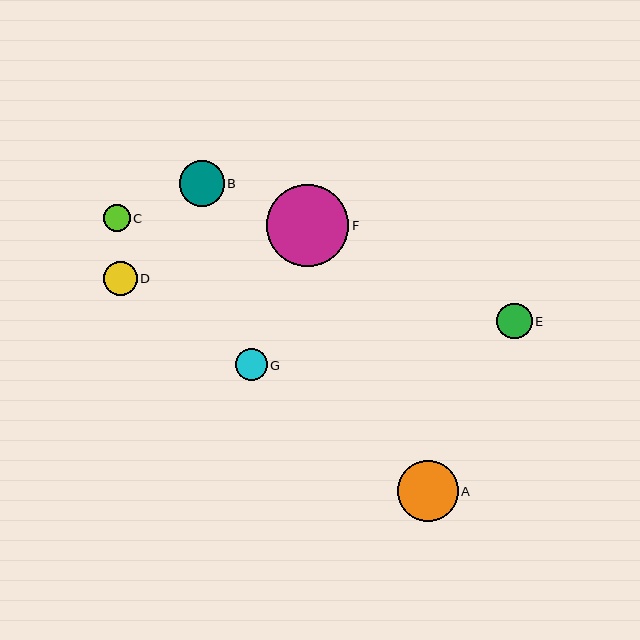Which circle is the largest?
Circle F is the largest with a size of approximately 82 pixels.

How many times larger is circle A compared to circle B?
Circle A is approximately 1.3 times the size of circle B.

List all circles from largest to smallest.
From largest to smallest: F, A, B, E, D, G, C.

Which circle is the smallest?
Circle C is the smallest with a size of approximately 27 pixels.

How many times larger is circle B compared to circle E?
Circle B is approximately 1.3 times the size of circle E.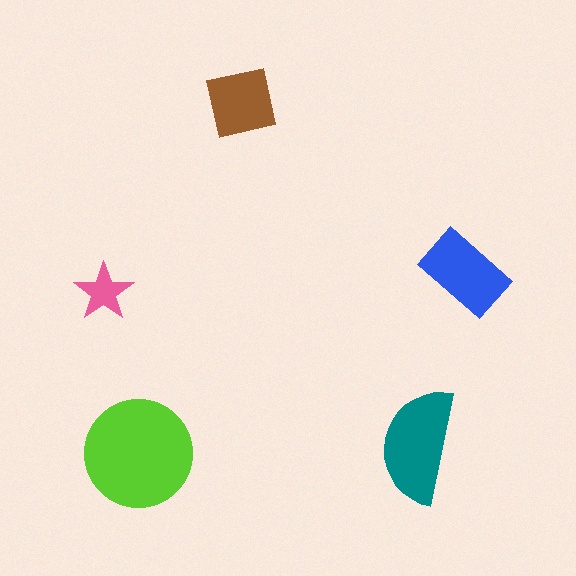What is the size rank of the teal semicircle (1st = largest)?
2nd.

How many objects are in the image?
There are 5 objects in the image.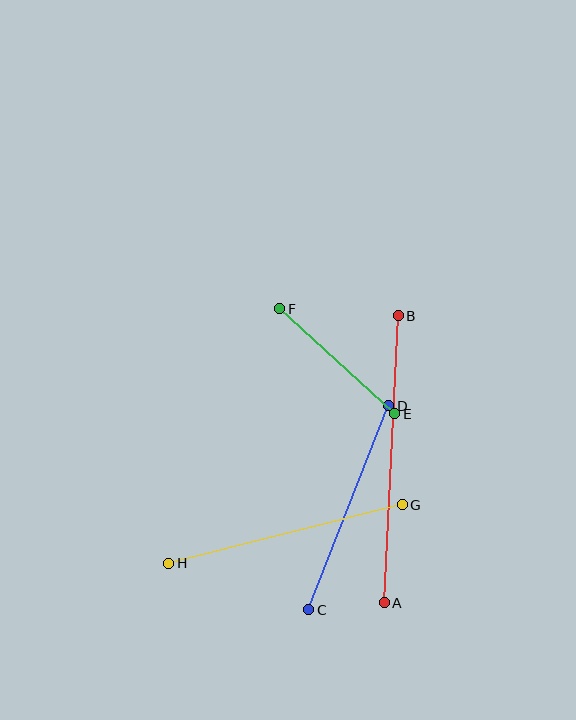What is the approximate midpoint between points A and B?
The midpoint is at approximately (391, 459) pixels.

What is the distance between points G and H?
The distance is approximately 241 pixels.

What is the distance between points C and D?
The distance is approximately 219 pixels.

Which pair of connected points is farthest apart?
Points A and B are farthest apart.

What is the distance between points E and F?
The distance is approximately 156 pixels.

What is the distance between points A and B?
The distance is approximately 287 pixels.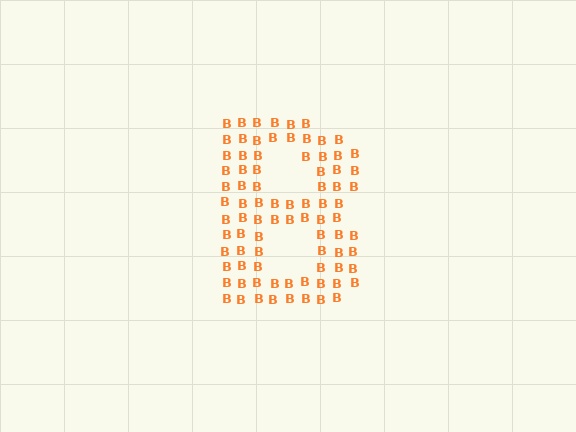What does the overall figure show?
The overall figure shows the letter B.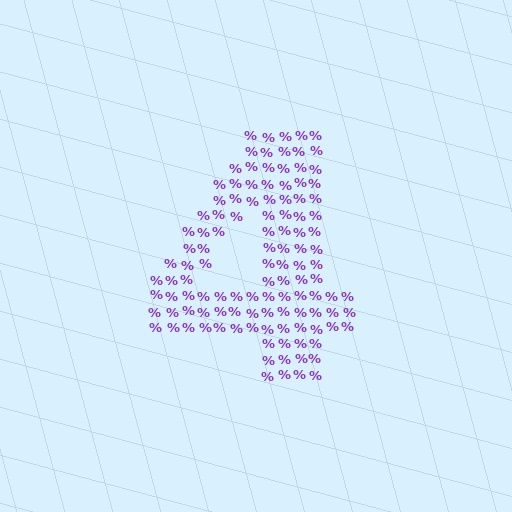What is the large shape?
The large shape is the digit 4.